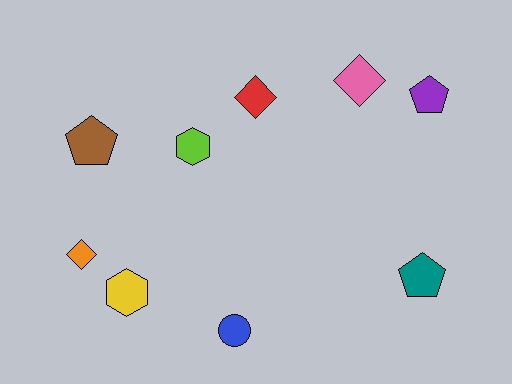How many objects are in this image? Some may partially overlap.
There are 9 objects.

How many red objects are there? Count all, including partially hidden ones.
There is 1 red object.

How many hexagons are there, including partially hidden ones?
There are 2 hexagons.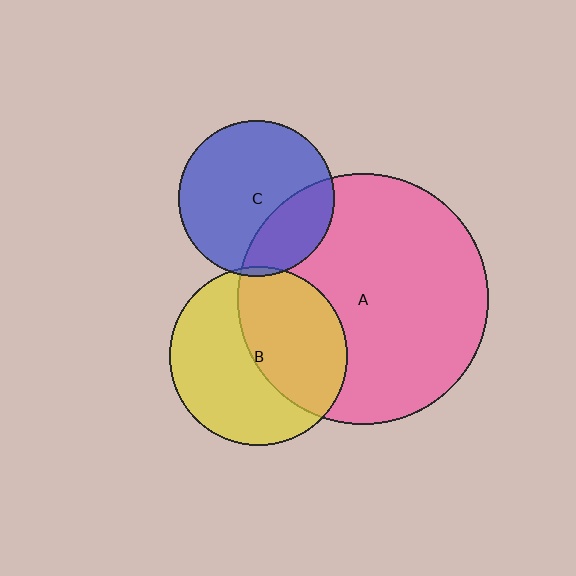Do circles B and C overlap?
Yes.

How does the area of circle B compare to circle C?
Approximately 1.3 times.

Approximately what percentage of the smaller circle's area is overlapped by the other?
Approximately 5%.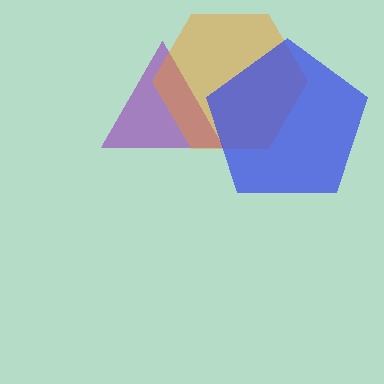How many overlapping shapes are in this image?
There are 3 overlapping shapes in the image.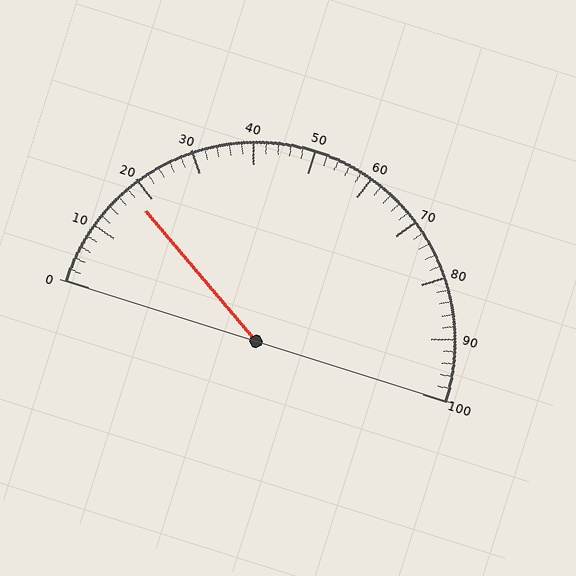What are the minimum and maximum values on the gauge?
The gauge ranges from 0 to 100.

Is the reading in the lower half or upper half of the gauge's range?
The reading is in the lower half of the range (0 to 100).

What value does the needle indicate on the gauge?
The needle indicates approximately 18.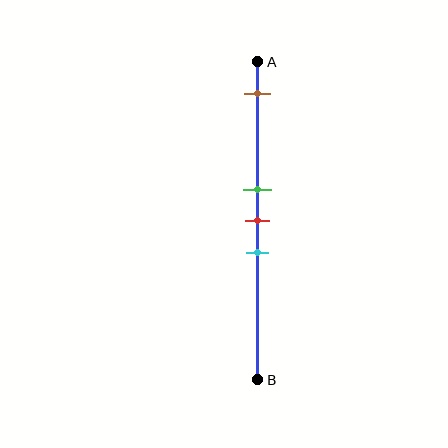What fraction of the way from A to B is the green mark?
The green mark is approximately 40% (0.4) of the way from A to B.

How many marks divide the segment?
There are 4 marks dividing the segment.